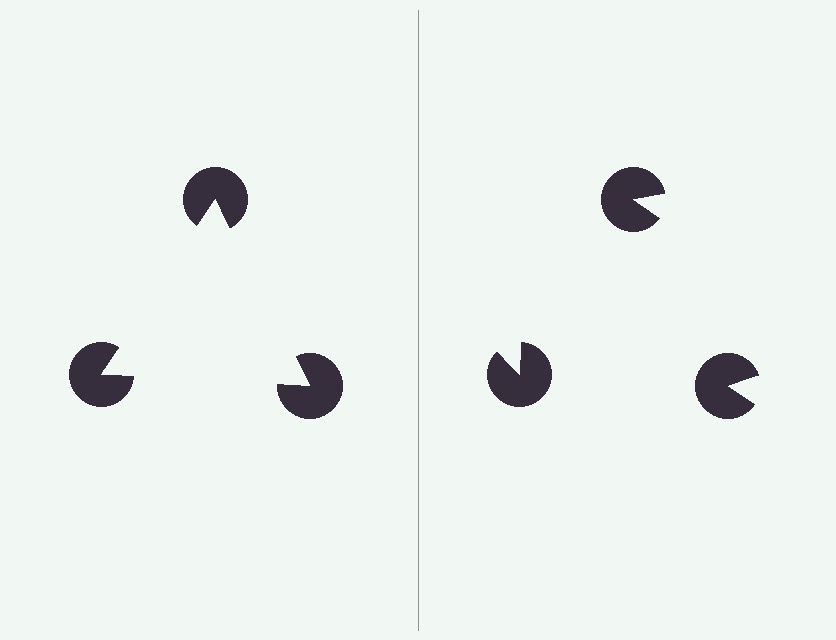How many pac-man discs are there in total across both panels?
6 — 3 on each side.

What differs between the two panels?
The pac-man discs are positioned identically on both sides; only the wedge orientations differ. On the left they align to a triangle; on the right they are misaligned.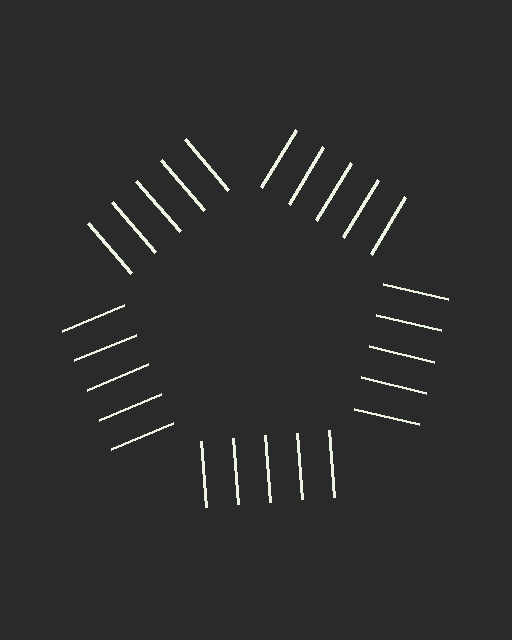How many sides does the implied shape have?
5 sides — the line-ends trace a pentagon.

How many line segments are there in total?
25 — 5 along each of the 5 edges.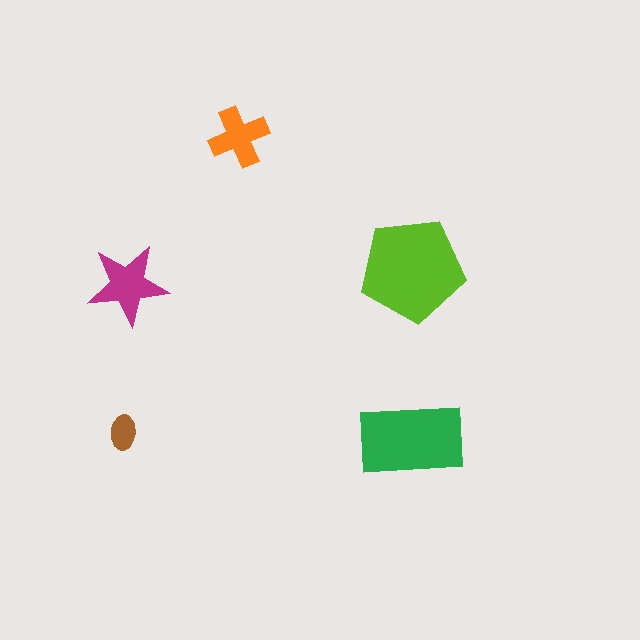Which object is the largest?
The lime pentagon.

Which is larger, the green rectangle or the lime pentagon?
The lime pentagon.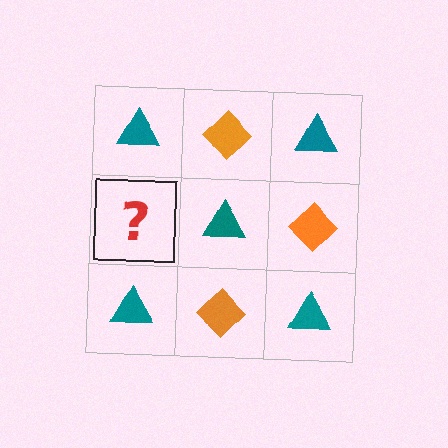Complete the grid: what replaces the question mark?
The question mark should be replaced with an orange diamond.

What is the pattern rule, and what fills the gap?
The rule is that it alternates teal triangle and orange diamond in a checkerboard pattern. The gap should be filled with an orange diamond.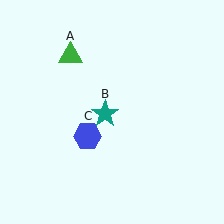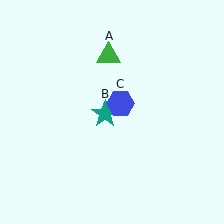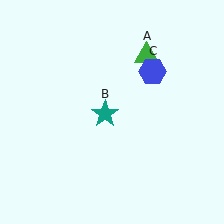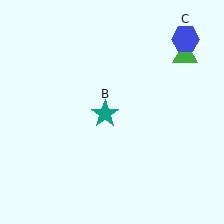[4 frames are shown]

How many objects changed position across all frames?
2 objects changed position: green triangle (object A), blue hexagon (object C).